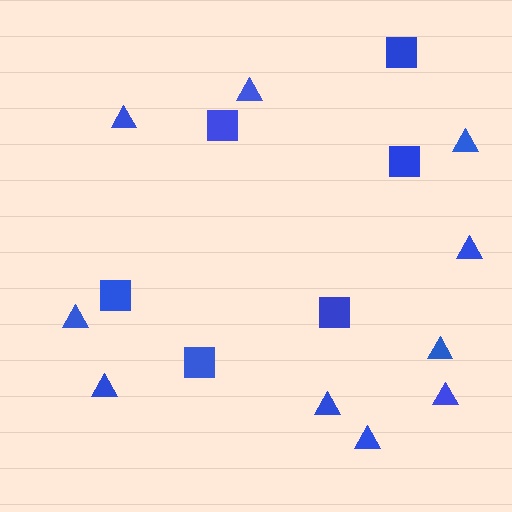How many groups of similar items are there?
There are 2 groups: one group of squares (6) and one group of triangles (10).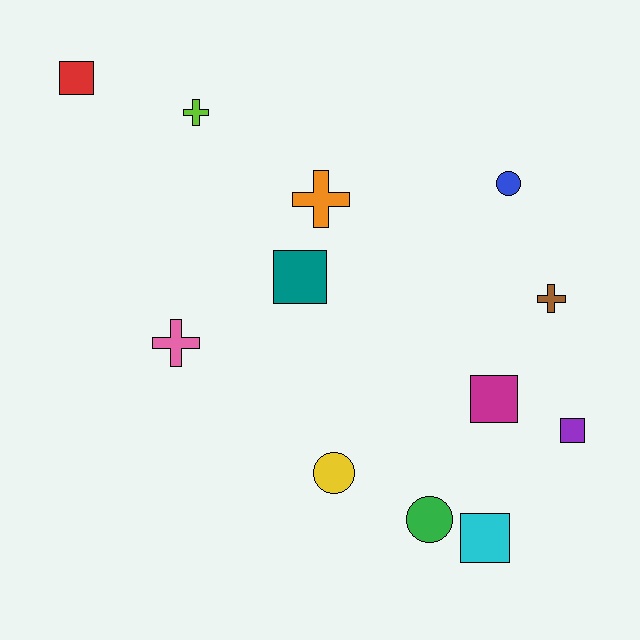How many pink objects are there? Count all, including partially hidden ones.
There is 1 pink object.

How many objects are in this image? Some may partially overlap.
There are 12 objects.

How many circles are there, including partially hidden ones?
There are 3 circles.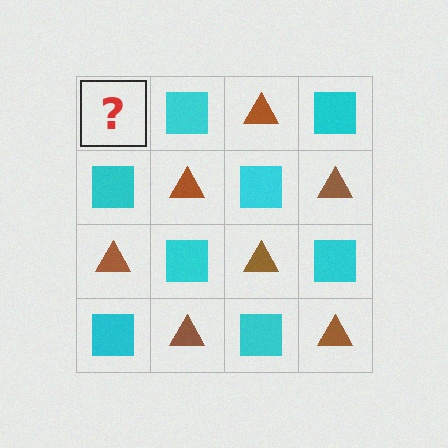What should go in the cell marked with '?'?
The missing cell should contain a brown triangle.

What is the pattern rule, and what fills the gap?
The rule is that it alternates brown triangle and cyan square in a checkerboard pattern. The gap should be filled with a brown triangle.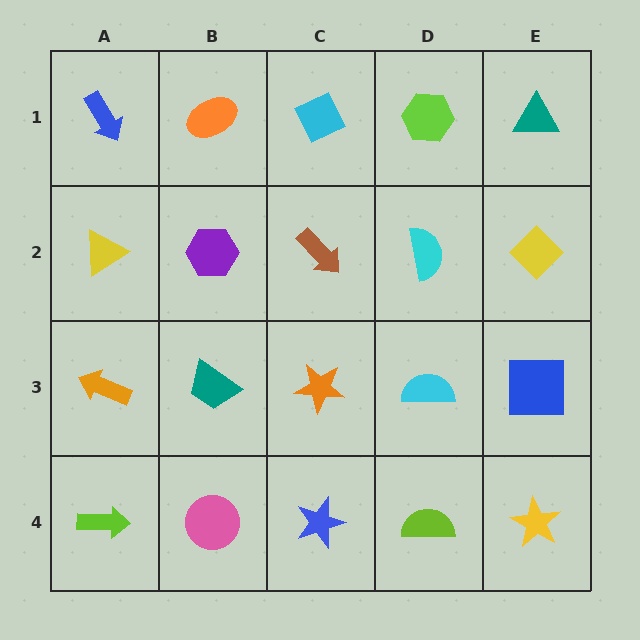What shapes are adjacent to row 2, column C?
A cyan diamond (row 1, column C), an orange star (row 3, column C), a purple hexagon (row 2, column B), a cyan semicircle (row 2, column D).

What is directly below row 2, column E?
A blue square.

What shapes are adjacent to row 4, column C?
An orange star (row 3, column C), a pink circle (row 4, column B), a lime semicircle (row 4, column D).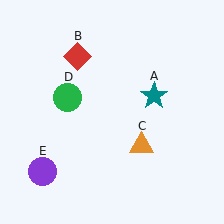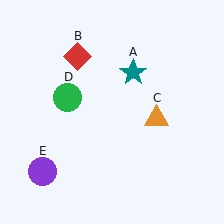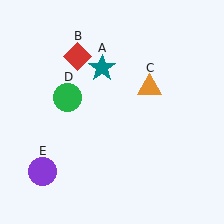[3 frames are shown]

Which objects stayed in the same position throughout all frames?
Red diamond (object B) and green circle (object D) and purple circle (object E) remained stationary.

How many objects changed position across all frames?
2 objects changed position: teal star (object A), orange triangle (object C).